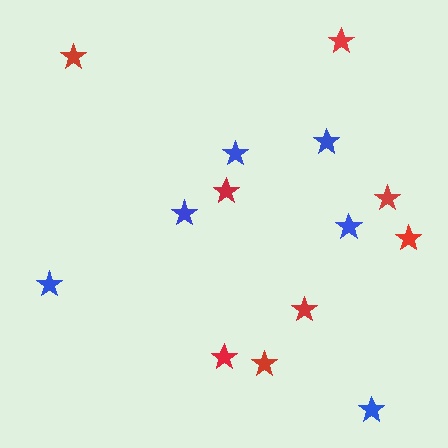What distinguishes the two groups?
There are 2 groups: one group of red stars (8) and one group of blue stars (6).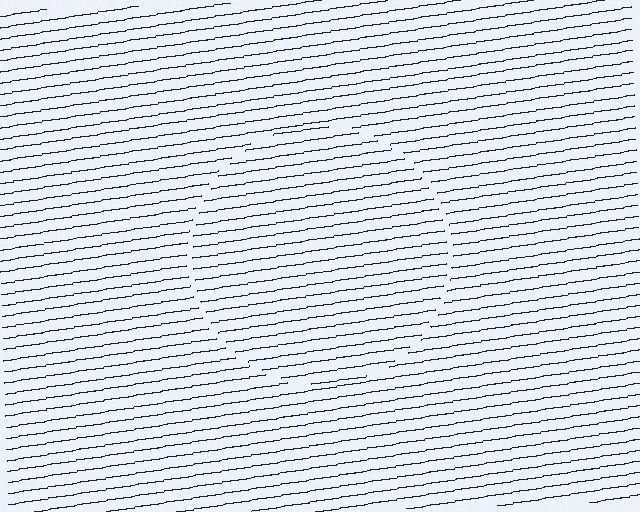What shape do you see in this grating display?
An illusory circle. The interior of the shape contains the same grating, shifted by half a period — the contour is defined by the phase discontinuity where line-ends from the inner and outer gratings abut.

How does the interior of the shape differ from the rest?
The interior of the shape contains the same grating, shifted by half a period — the contour is defined by the phase discontinuity where line-ends from the inner and outer gratings abut.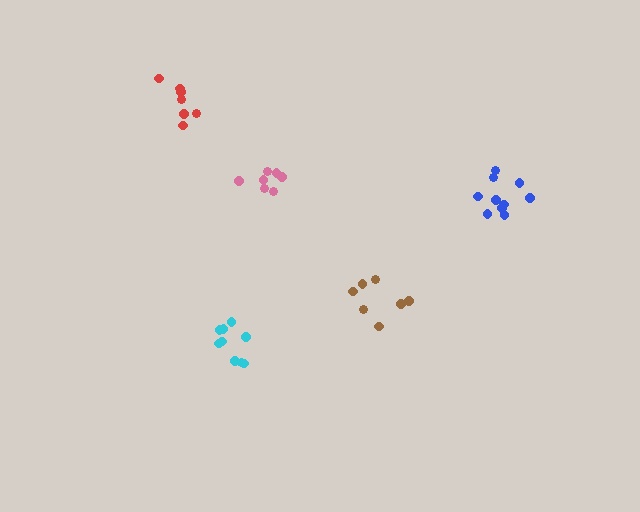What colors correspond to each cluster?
The clusters are colored: pink, cyan, blue, red, brown.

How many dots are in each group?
Group 1: 7 dots, Group 2: 9 dots, Group 3: 10 dots, Group 4: 7 dots, Group 5: 7 dots (40 total).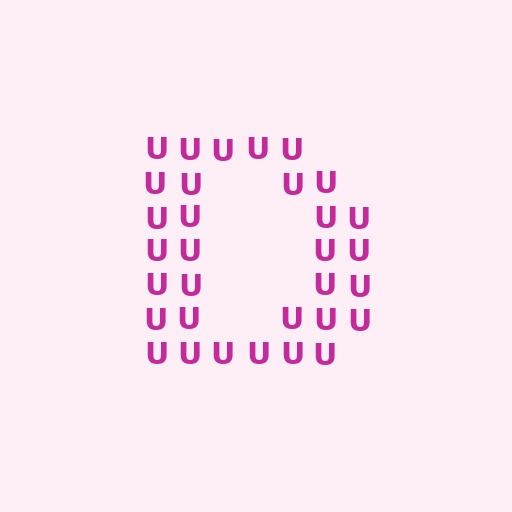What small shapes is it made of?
It is made of small letter U's.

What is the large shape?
The large shape is the letter D.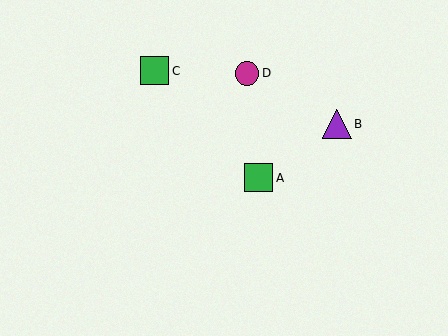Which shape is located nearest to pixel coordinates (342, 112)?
The purple triangle (labeled B) at (337, 124) is nearest to that location.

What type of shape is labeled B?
Shape B is a purple triangle.